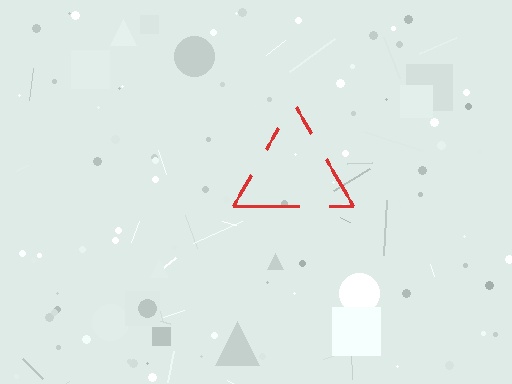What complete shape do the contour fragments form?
The contour fragments form a triangle.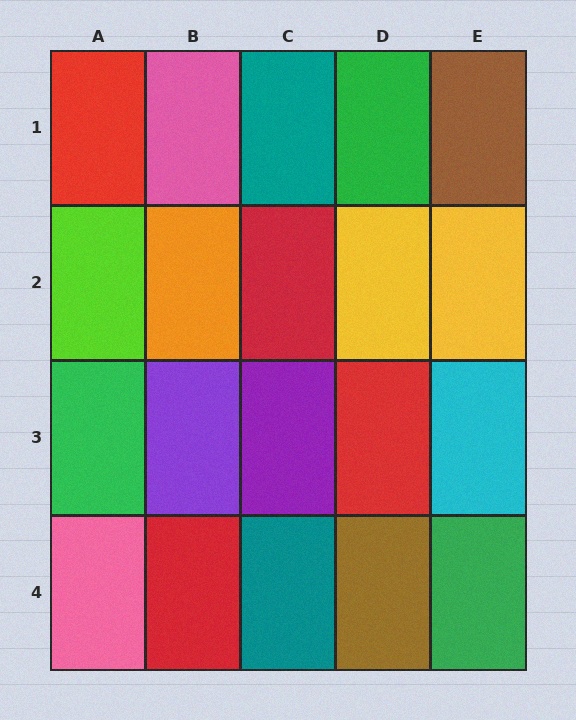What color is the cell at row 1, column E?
Brown.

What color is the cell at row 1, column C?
Teal.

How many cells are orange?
1 cell is orange.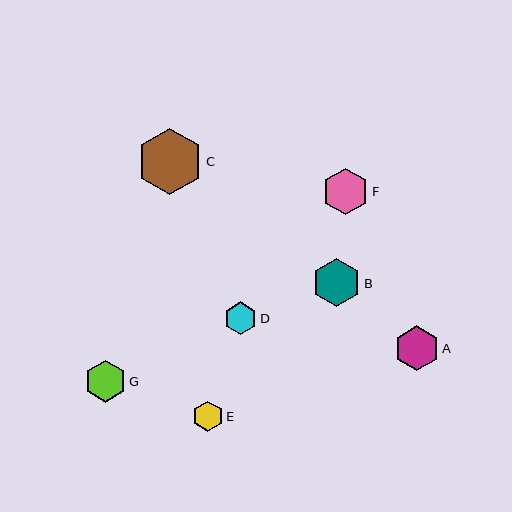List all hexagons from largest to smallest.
From largest to smallest: C, B, F, A, G, D, E.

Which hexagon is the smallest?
Hexagon E is the smallest with a size of approximately 30 pixels.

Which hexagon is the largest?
Hexagon C is the largest with a size of approximately 66 pixels.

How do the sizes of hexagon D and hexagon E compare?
Hexagon D and hexagon E are approximately the same size.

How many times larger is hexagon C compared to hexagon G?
Hexagon C is approximately 1.6 times the size of hexagon G.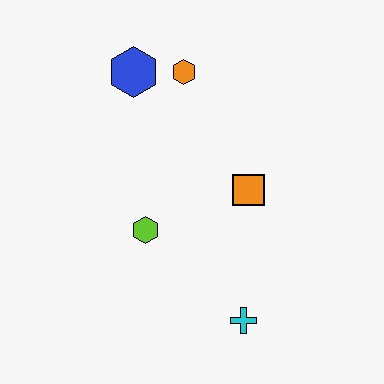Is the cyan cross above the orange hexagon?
No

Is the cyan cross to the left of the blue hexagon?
No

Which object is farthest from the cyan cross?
The blue hexagon is farthest from the cyan cross.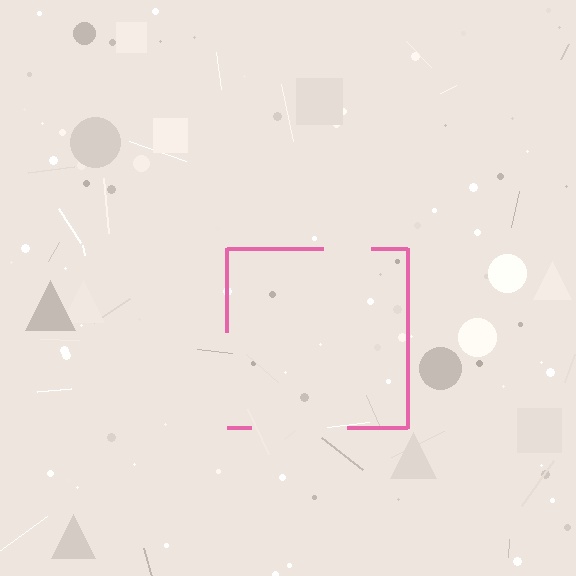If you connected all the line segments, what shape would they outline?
They would outline a square.